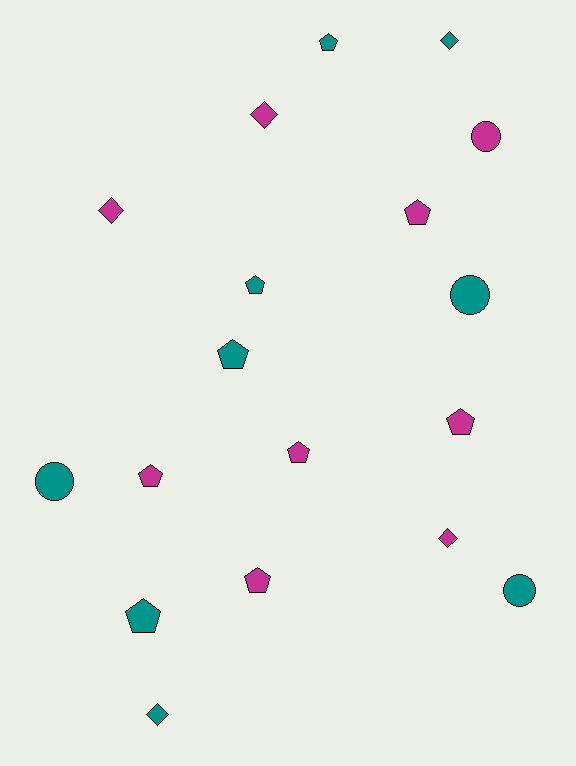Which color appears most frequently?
Teal, with 9 objects.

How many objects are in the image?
There are 18 objects.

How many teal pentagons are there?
There are 4 teal pentagons.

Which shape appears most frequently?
Pentagon, with 9 objects.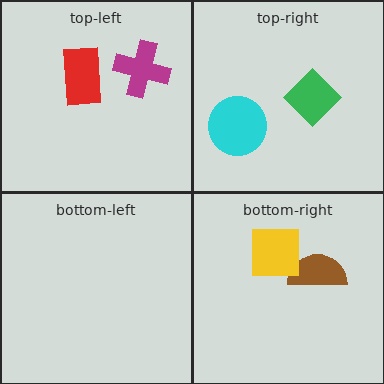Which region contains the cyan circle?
The top-right region.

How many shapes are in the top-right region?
2.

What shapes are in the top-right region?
The green diamond, the cyan circle.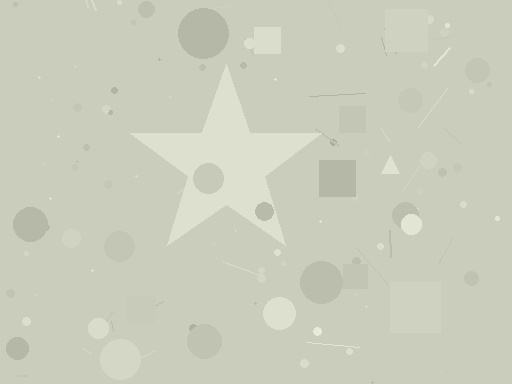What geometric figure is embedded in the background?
A star is embedded in the background.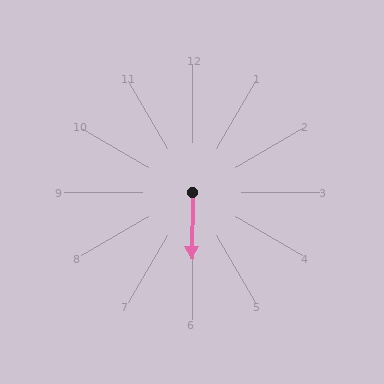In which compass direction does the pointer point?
South.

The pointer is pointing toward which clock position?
Roughly 6 o'clock.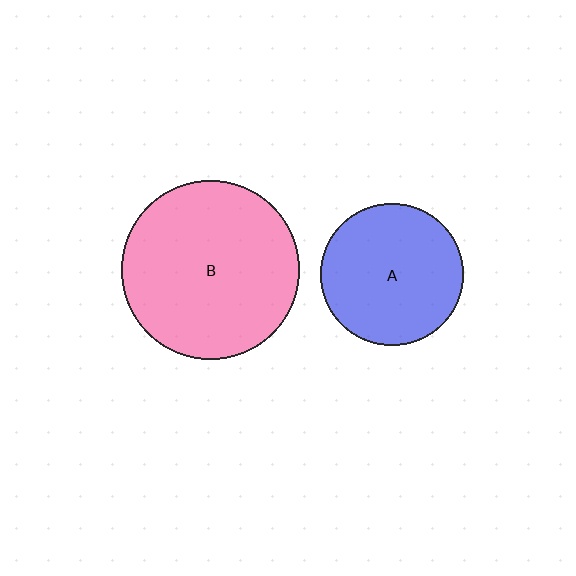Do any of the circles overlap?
No, none of the circles overlap.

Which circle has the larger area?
Circle B (pink).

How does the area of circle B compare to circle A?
Approximately 1.6 times.